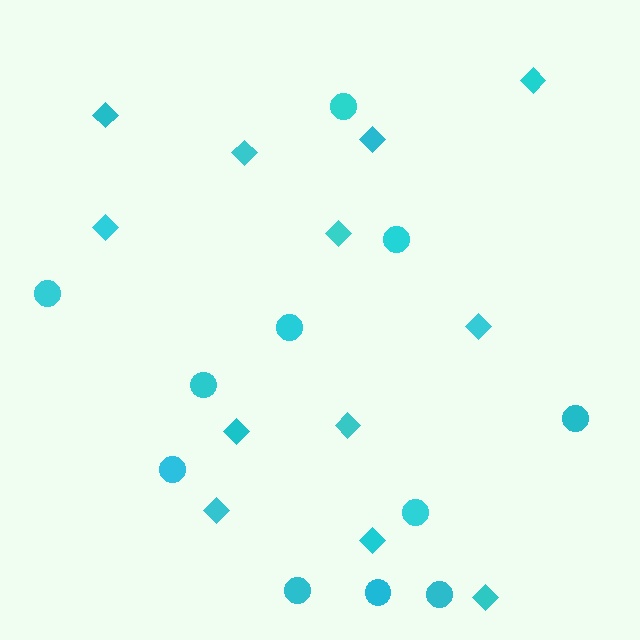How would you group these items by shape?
There are 2 groups: one group of diamonds (12) and one group of circles (11).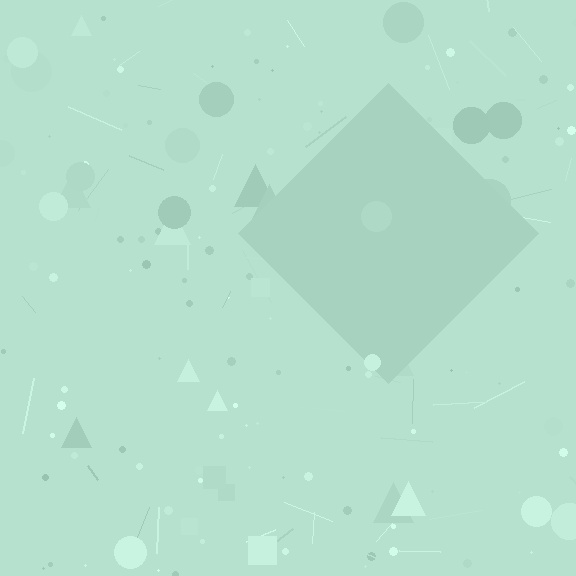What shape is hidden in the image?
A diamond is hidden in the image.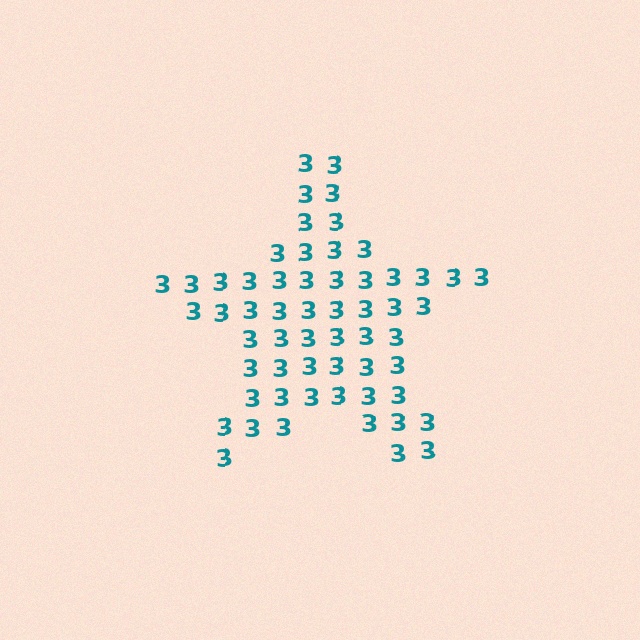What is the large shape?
The large shape is a star.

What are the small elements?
The small elements are digit 3's.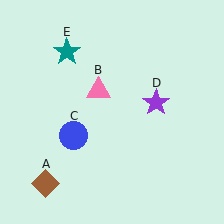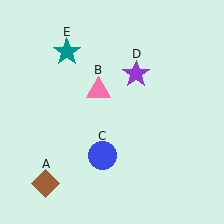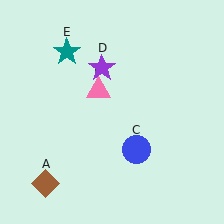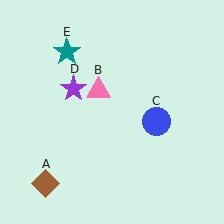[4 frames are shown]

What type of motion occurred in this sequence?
The blue circle (object C), purple star (object D) rotated counterclockwise around the center of the scene.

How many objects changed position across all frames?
2 objects changed position: blue circle (object C), purple star (object D).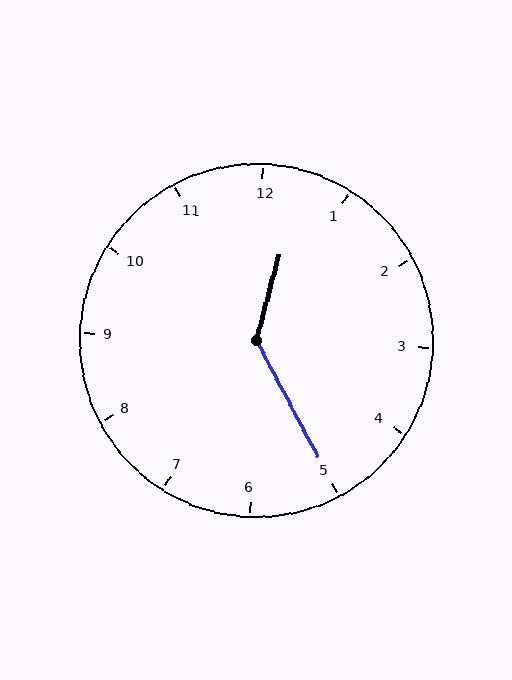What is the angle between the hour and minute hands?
Approximately 138 degrees.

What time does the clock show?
12:25.